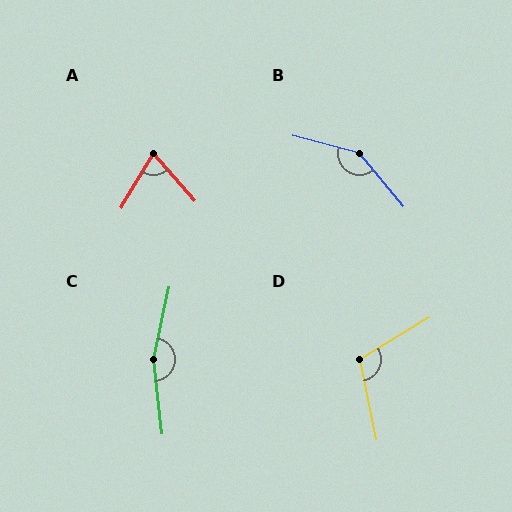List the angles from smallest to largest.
A (72°), D (109°), B (145°), C (161°).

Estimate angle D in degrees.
Approximately 109 degrees.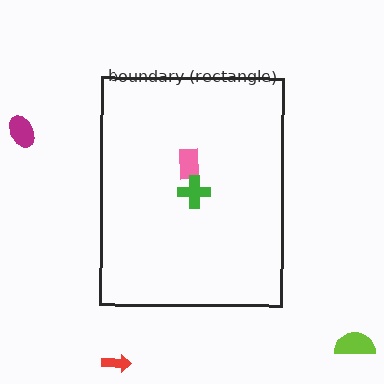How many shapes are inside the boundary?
2 inside, 3 outside.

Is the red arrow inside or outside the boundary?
Outside.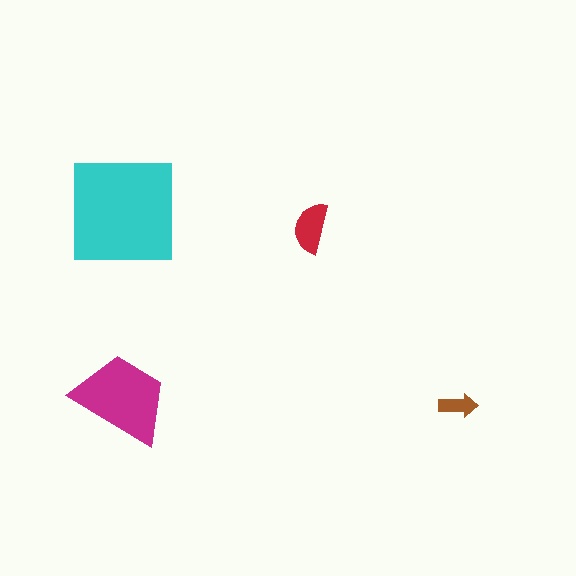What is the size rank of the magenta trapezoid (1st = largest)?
2nd.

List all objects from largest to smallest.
The cyan square, the magenta trapezoid, the red semicircle, the brown arrow.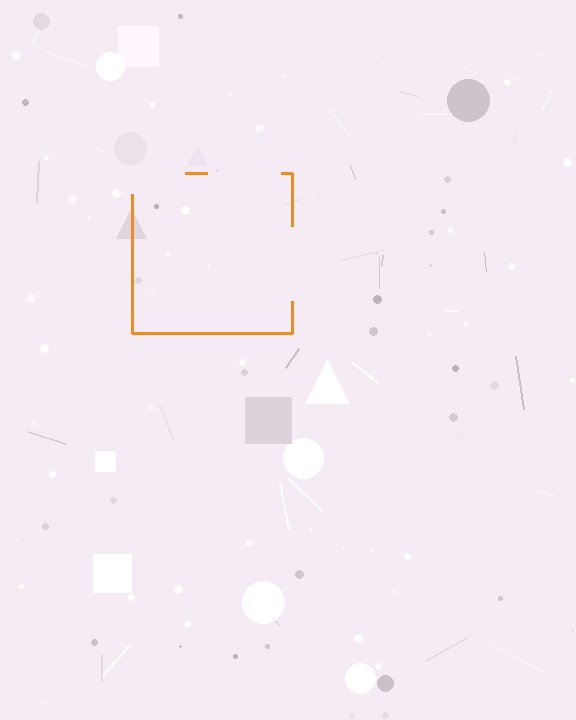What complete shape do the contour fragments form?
The contour fragments form a square.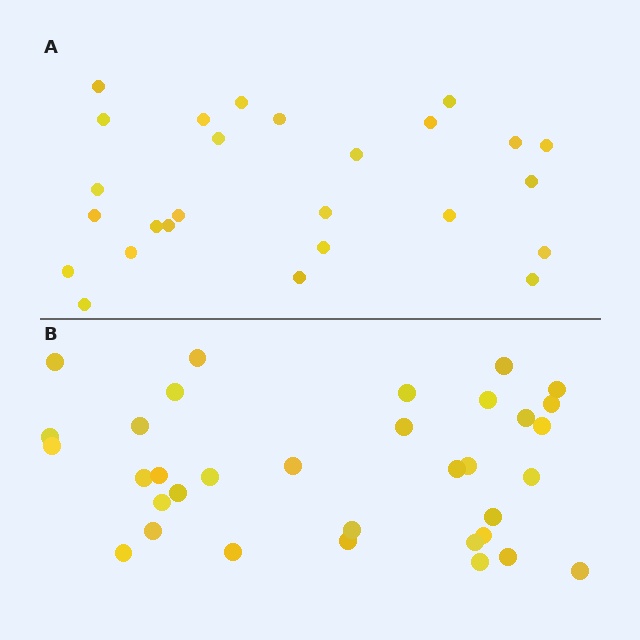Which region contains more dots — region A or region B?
Region B (the bottom region) has more dots.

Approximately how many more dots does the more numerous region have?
Region B has roughly 8 or so more dots than region A.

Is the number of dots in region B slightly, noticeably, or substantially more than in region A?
Region B has noticeably more, but not dramatically so. The ratio is roughly 1.3 to 1.